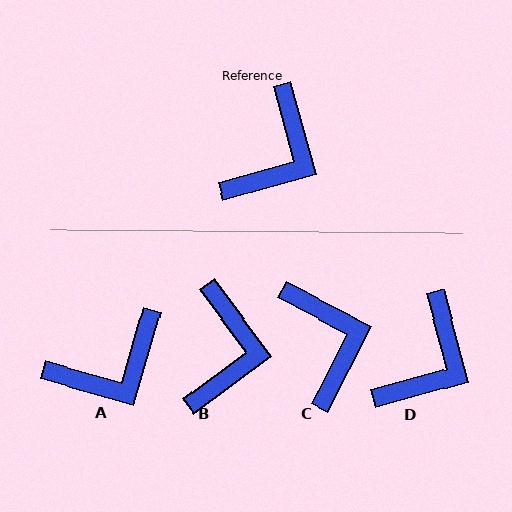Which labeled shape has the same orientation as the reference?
D.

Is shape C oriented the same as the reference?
No, it is off by about 48 degrees.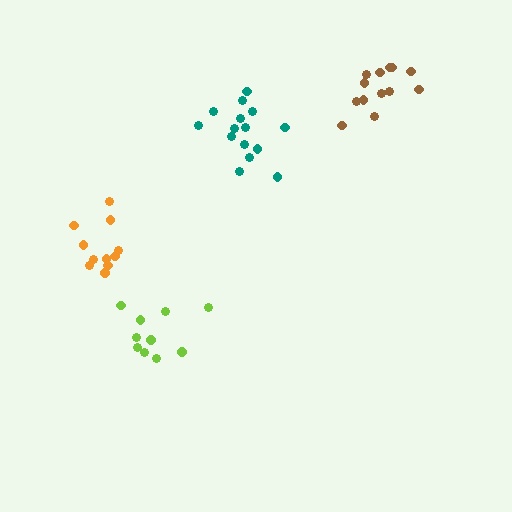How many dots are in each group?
Group 1: 15 dots, Group 2: 13 dots, Group 3: 10 dots, Group 4: 11 dots (49 total).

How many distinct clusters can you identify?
There are 4 distinct clusters.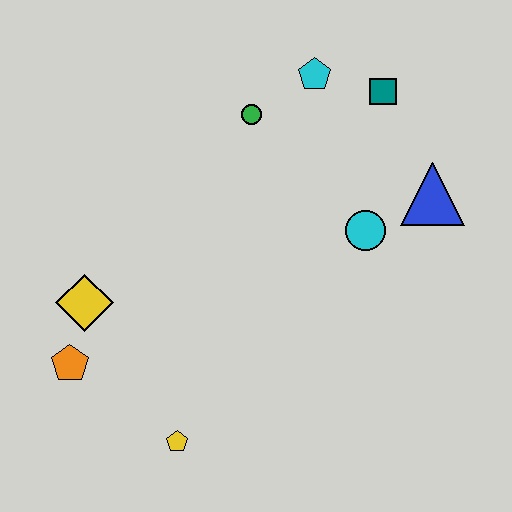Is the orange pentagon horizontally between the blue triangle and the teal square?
No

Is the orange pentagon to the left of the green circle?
Yes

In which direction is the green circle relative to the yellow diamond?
The green circle is above the yellow diamond.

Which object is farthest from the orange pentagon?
The teal square is farthest from the orange pentagon.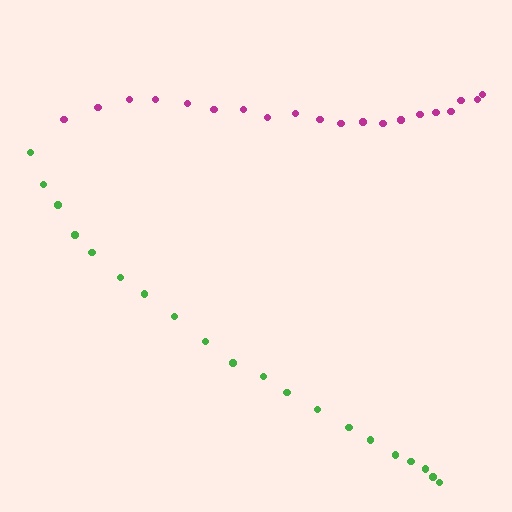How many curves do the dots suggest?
There are 2 distinct paths.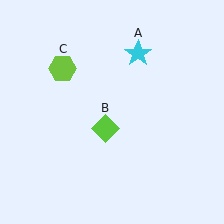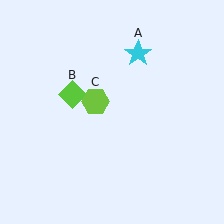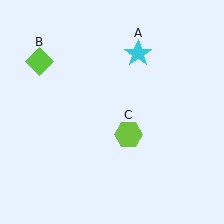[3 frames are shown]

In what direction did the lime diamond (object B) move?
The lime diamond (object B) moved up and to the left.